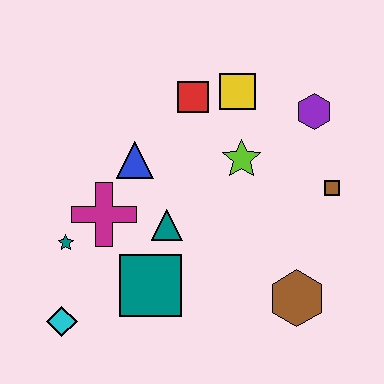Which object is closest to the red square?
The yellow square is closest to the red square.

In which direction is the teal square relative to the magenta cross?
The teal square is below the magenta cross.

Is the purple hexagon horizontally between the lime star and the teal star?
No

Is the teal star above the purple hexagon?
No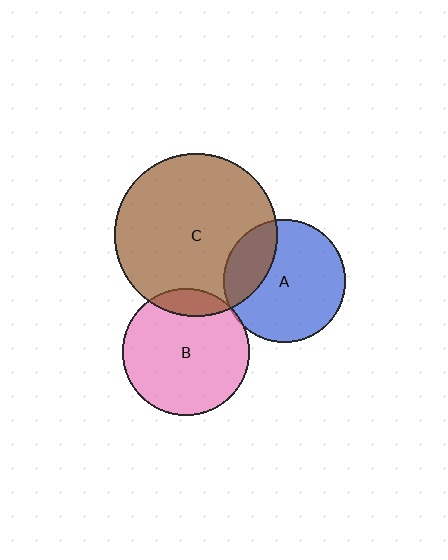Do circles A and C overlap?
Yes.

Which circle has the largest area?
Circle C (brown).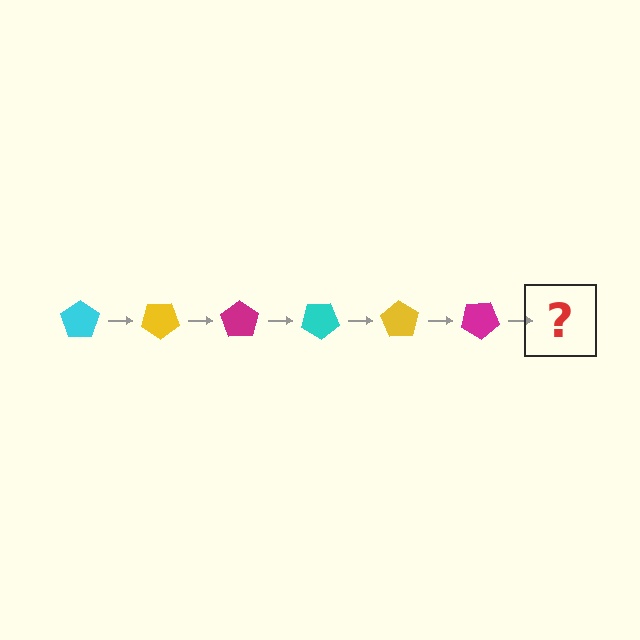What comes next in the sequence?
The next element should be a cyan pentagon, rotated 210 degrees from the start.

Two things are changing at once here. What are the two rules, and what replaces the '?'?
The two rules are that it rotates 35 degrees each step and the color cycles through cyan, yellow, and magenta. The '?' should be a cyan pentagon, rotated 210 degrees from the start.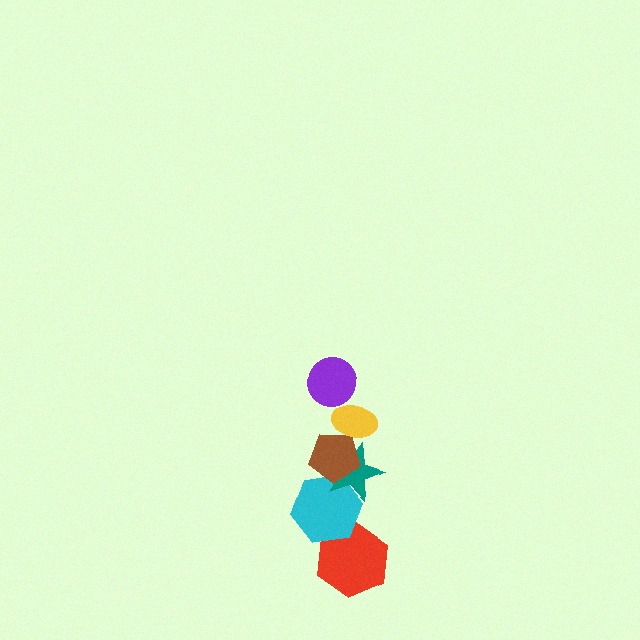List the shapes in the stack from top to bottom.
From top to bottom: the purple circle, the yellow ellipse, the brown pentagon, the teal star, the cyan hexagon, the red hexagon.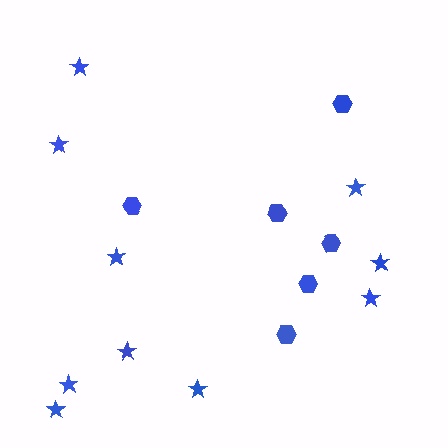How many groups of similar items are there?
There are 2 groups: one group of stars (10) and one group of hexagons (6).